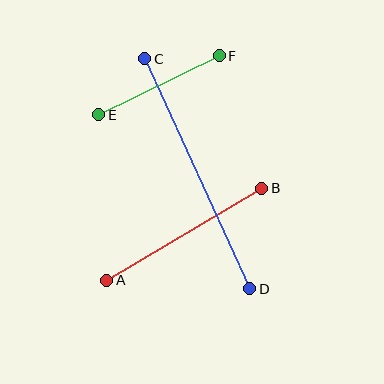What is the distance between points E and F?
The distance is approximately 134 pixels.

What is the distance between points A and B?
The distance is approximately 180 pixels.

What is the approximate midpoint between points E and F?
The midpoint is at approximately (159, 85) pixels.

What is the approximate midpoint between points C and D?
The midpoint is at approximately (197, 174) pixels.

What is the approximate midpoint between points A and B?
The midpoint is at approximately (184, 234) pixels.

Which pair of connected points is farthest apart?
Points C and D are farthest apart.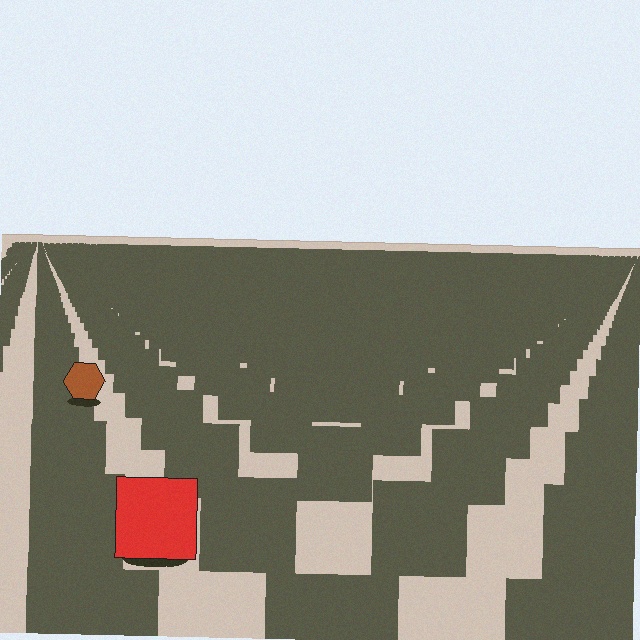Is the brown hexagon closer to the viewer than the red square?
No. The red square is closer — you can tell from the texture gradient: the ground texture is coarser near it.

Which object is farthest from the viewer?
The brown hexagon is farthest from the viewer. It appears smaller and the ground texture around it is denser.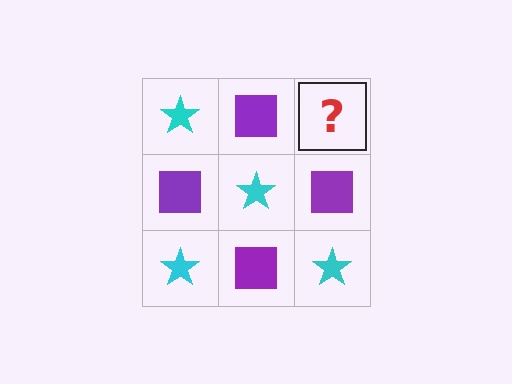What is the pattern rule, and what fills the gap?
The rule is that it alternates cyan star and purple square in a checkerboard pattern. The gap should be filled with a cyan star.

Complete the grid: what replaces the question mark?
The question mark should be replaced with a cyan star.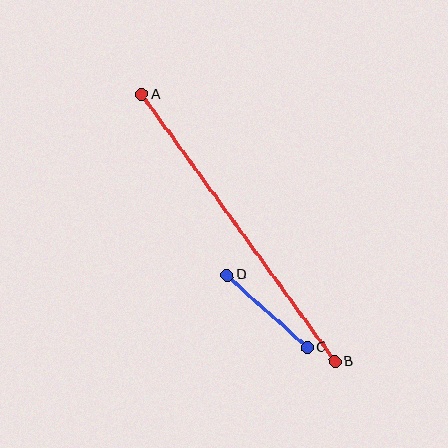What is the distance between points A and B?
The distance is approximately 330 pixels.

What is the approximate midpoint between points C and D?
The midpoint is at approximately (267, 311) pixels.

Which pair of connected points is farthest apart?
Points A and B are farthest apart.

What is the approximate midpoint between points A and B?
The midpoint is at approximately (238, 228) pixels.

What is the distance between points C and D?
The distance is approximately 108 pixels.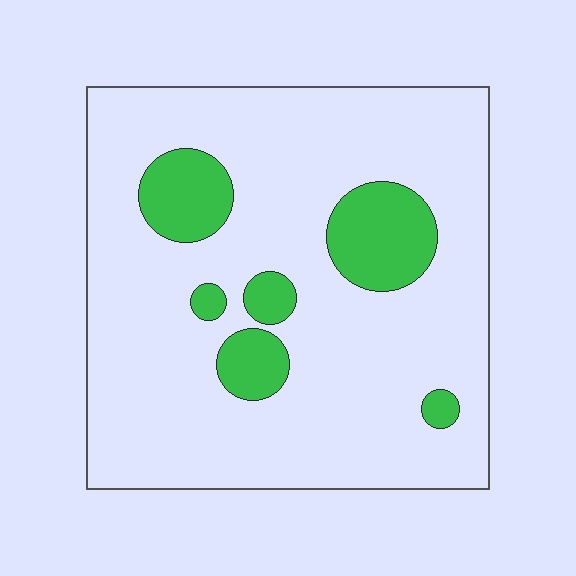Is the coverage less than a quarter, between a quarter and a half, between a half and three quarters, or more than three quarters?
Less than a quarter.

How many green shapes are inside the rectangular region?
6.